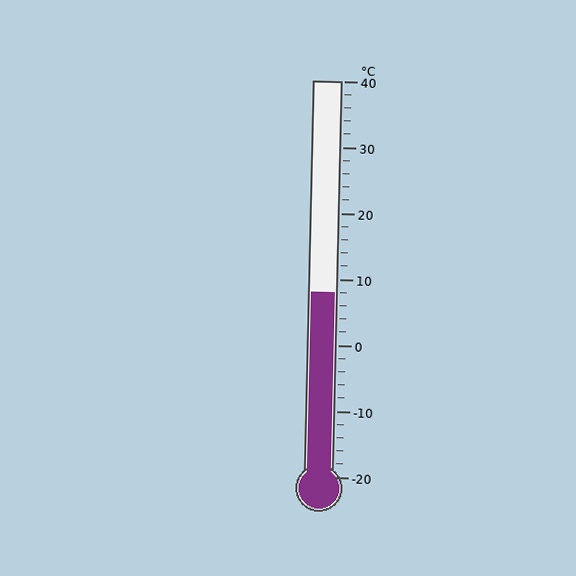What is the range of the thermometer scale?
The thermometer scale ranges from -20°C to 40°C.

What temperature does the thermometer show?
The thermometer shows approximately 8°C.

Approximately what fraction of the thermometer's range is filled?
The thermometer is filled to approximately 45% of its range.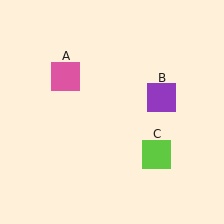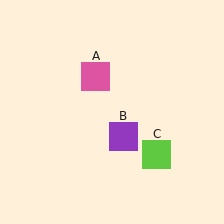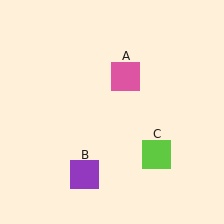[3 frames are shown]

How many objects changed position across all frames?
2 objects changed position: pink square (object A), purple square (object B).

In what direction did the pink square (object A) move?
The pink square (object A) moved right.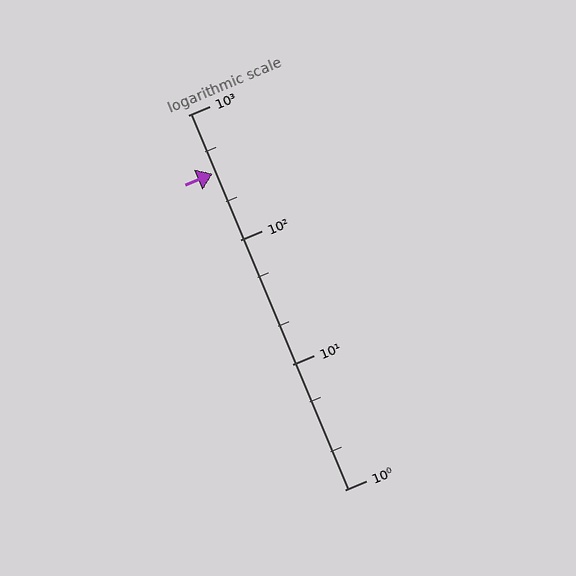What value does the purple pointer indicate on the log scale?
The pointer indicates approximately 340.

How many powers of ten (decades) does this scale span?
The scale spans 3 decades, from 1 to 1000.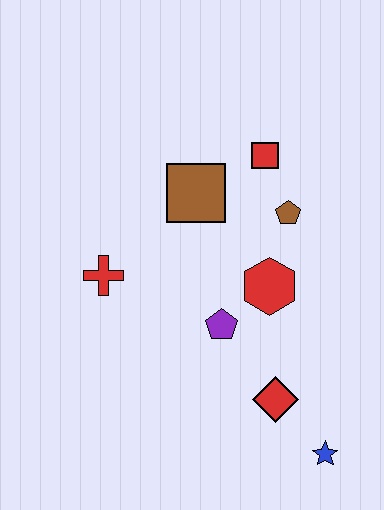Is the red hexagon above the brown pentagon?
No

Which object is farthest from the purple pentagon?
The red square is farthest from the purple pentagon.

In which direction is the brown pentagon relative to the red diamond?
The brown pentagon is above the red diamond.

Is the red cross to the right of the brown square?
No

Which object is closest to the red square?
The brown pentagon is closest to the red square.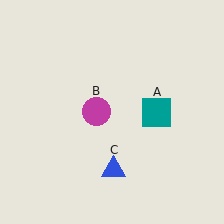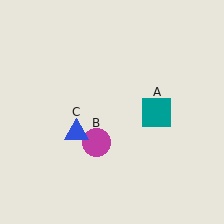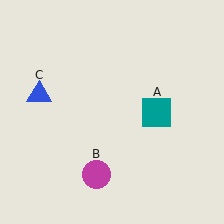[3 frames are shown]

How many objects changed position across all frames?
2 objects changed position: magenta circle (object B), blue triangle (object C).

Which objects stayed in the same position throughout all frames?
Teal square (object A) remained stationary.